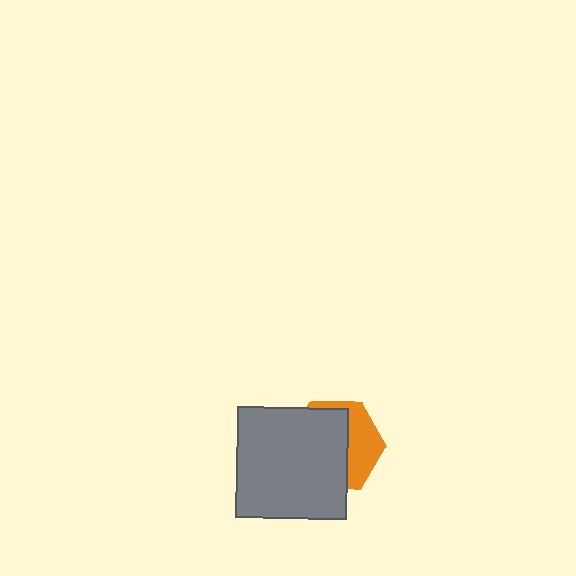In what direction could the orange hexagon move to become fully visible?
The orange hexagon could move right. That would shift it out from behind the gray square entirely.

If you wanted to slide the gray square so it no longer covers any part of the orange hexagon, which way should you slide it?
Slide it left — that is the most direct way to separate the two shapes.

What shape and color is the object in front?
The object in front is a gray square.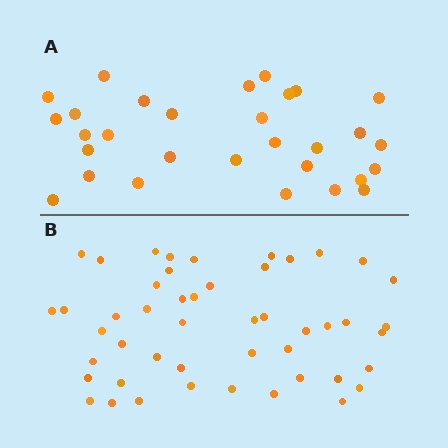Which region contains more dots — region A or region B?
Region B (the bottom region) has more dots.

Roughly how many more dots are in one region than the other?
Region B has approximately 20 more dots than region A.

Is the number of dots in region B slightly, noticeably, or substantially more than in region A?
Region B has substantially more. The ratio is roughly 1.6 to 1.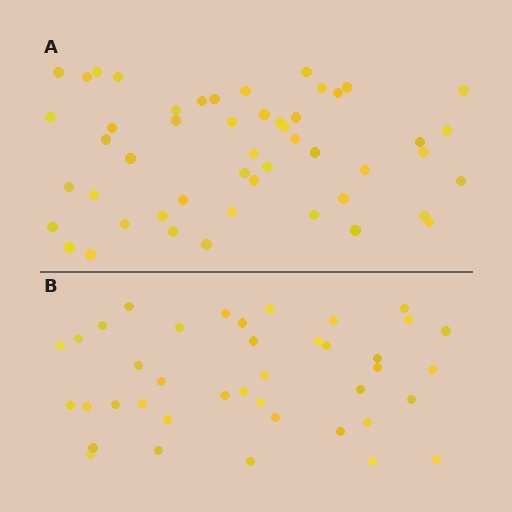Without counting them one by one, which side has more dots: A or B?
Region A (the top region) has more dots.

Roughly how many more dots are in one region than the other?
Region A has roughly 10 or so more dots than region B.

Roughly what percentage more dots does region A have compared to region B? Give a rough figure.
About 25% more.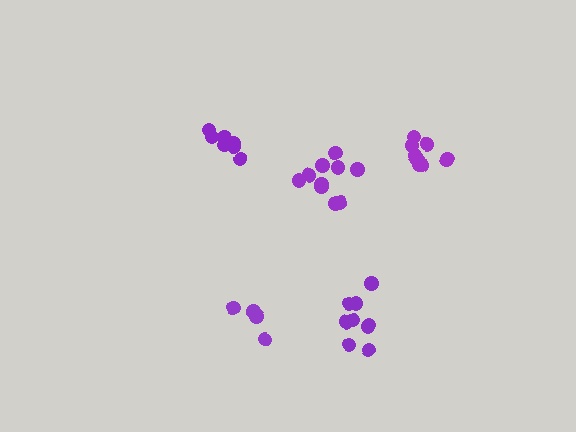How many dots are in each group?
Group 1: 5 dots, Group 2: 8 dots, Group 3: 10 dots, Group 4: 9 dots, Group 5: 9 dots (41 total).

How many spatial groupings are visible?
There are 5 spatial groupings.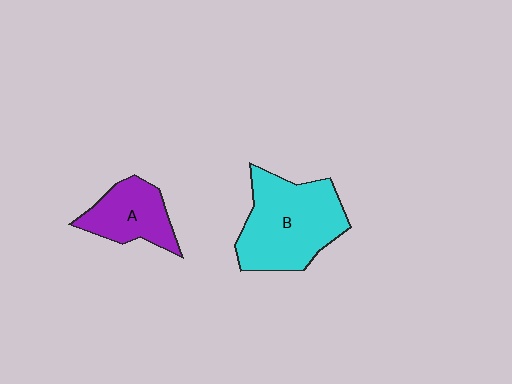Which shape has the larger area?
Shape B (cyan).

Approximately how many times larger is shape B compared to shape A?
Approximately 1.8 times.